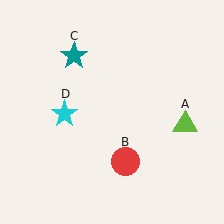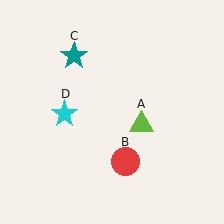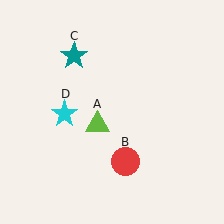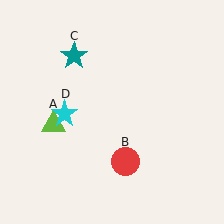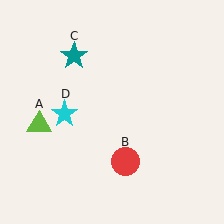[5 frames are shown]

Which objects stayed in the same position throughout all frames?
Red circle (object B) and teal star (object C) and cyan star (object D) remained stationary.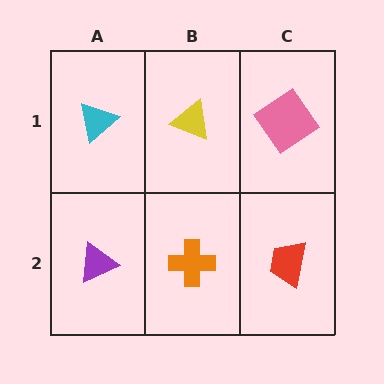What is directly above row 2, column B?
A yellow triangle.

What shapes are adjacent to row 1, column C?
A red trapezoid (row 2, column C), a yellow triangle (row 1, column B).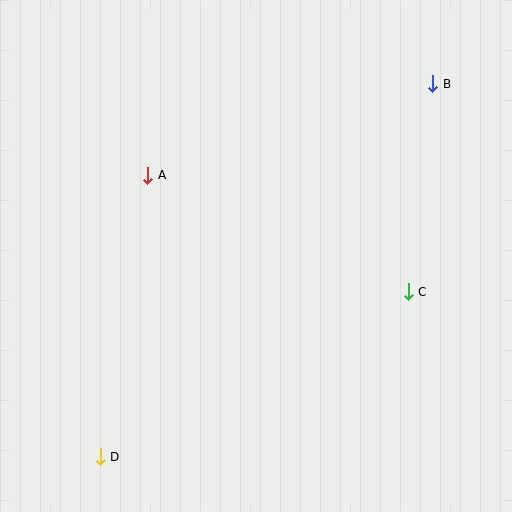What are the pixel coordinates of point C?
Point C is at (408, 292).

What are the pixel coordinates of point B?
Point B is at (433, 84).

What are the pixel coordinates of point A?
Point A is at (148, 175).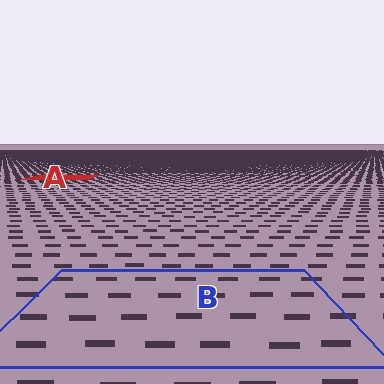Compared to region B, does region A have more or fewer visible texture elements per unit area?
Region A has more texture elements per unit area — they are packed more densely because it is farther away.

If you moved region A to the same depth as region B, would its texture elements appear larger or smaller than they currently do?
They would appear larger. At a closer depth, the same texture elements are projected at a bigger on-screen size.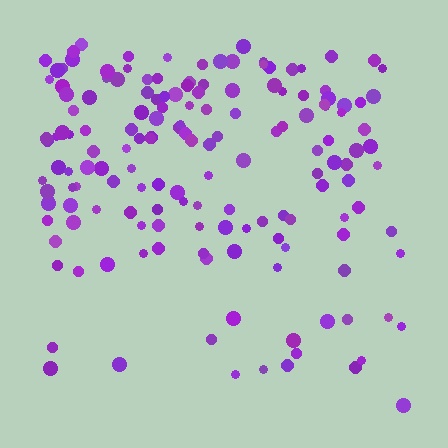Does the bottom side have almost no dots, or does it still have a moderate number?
Still a moderate number, just noticeably fewer than the top.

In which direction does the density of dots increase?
From bottom to top, with the top side densest.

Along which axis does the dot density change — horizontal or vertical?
Vertical.